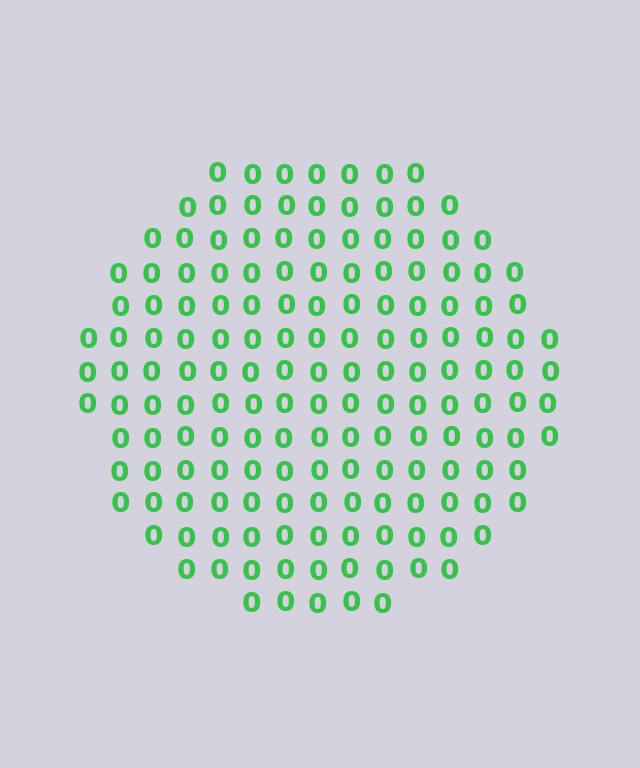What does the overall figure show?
The overall figure shows a circle.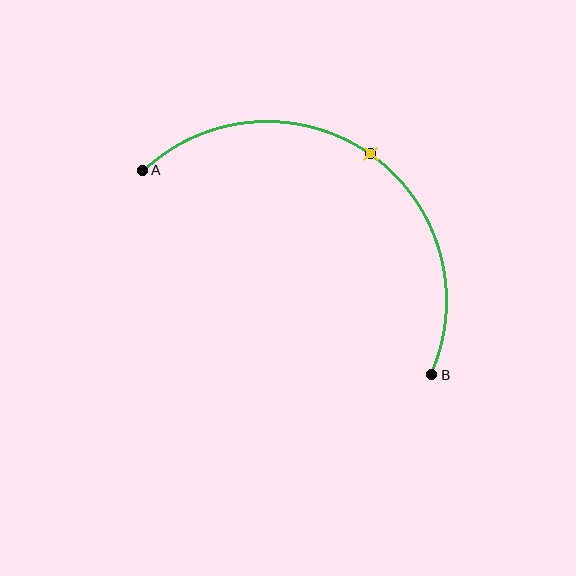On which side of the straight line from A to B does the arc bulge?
The arc bulges above and to the right of the straight line connecting A and B.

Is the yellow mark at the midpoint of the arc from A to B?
Yes. The yellow mark lies on the arc at equal arc-length from both A and B — it is the arc midpoint.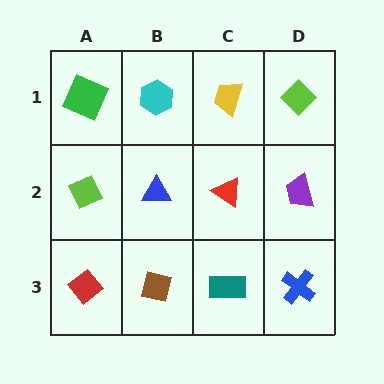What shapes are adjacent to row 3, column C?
A red triangle (row 2, column C), a brown square (row 3, column B), a blue cross (row 3, column D).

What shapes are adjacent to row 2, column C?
A yellow trapezoid (row 1, column C), a teal rectangle (row 3, column C), a blue triangle (row 2, column B), a purple trapezoid (row 2, column D).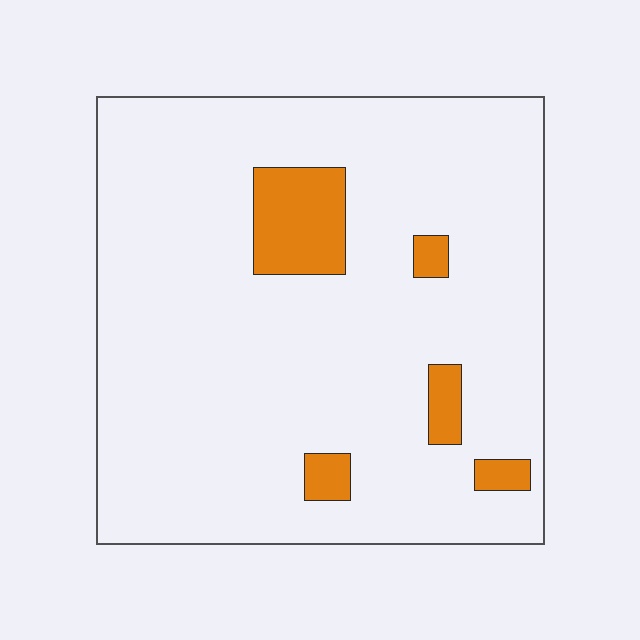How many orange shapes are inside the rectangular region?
5.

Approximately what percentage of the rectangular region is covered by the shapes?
Approximately 10%.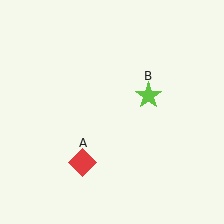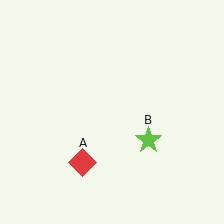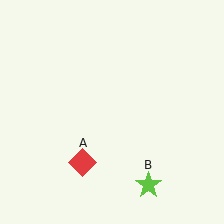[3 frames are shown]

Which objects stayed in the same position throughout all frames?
Red diamond (object A) remained stationary.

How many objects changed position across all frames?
1 object changed position: lime star (object B).